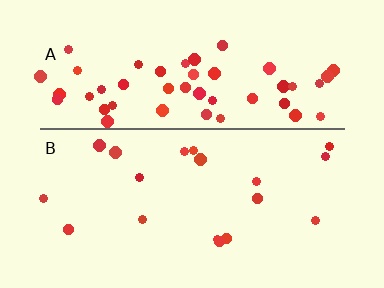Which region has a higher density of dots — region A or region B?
A (the top).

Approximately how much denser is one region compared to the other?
Approximately 2.8× — region A over region B.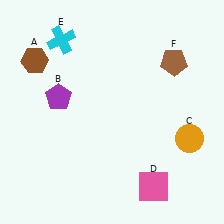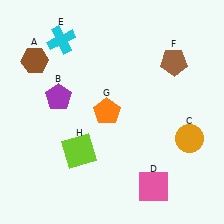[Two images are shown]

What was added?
An orange pentagon (G), a lime square (H) were added in Image 2.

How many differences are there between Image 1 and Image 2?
There are 2 differences between the two images.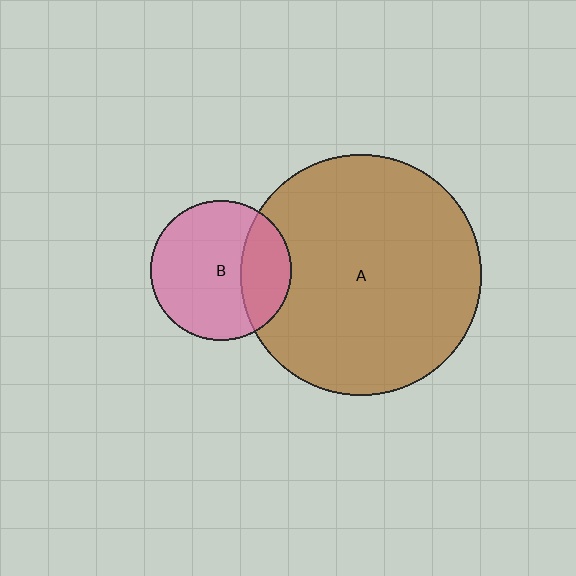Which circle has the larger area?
Circle A (brown).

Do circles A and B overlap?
Yes.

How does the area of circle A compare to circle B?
Approximately 2.9 times.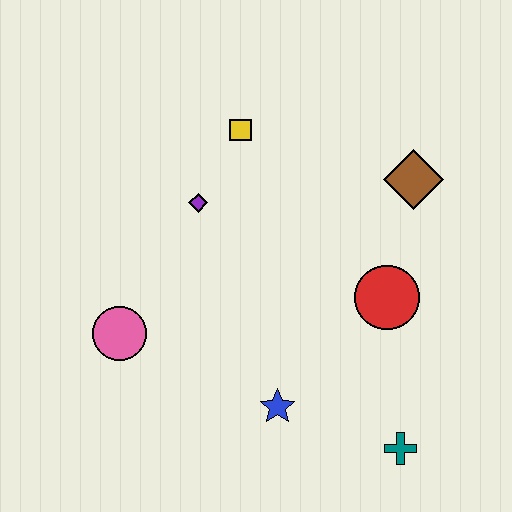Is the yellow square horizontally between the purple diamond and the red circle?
Yes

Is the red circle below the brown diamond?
Yes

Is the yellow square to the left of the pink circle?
No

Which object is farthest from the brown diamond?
The pink circle is farthest from the brown diamond.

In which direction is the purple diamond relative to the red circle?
The purple diamond is to the left of the red circle.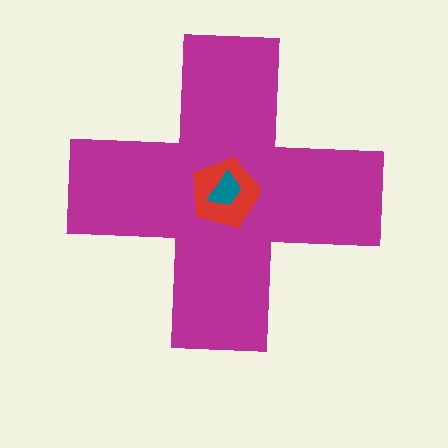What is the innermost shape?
The teal trapezoid.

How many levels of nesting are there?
3.